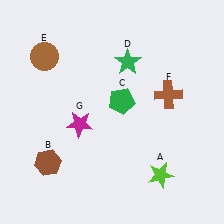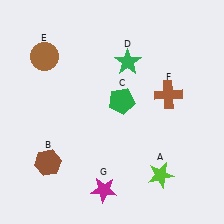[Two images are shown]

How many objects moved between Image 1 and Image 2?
1 object moved between the two images.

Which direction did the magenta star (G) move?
The magenta star (G) moved down.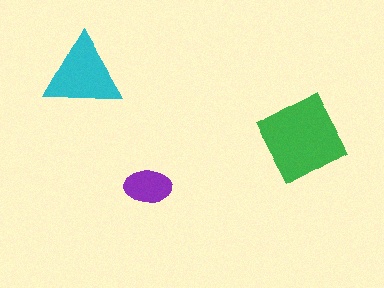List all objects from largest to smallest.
The green diamond, the cyan triangle, the purple ellipse.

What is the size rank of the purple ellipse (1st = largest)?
3rd.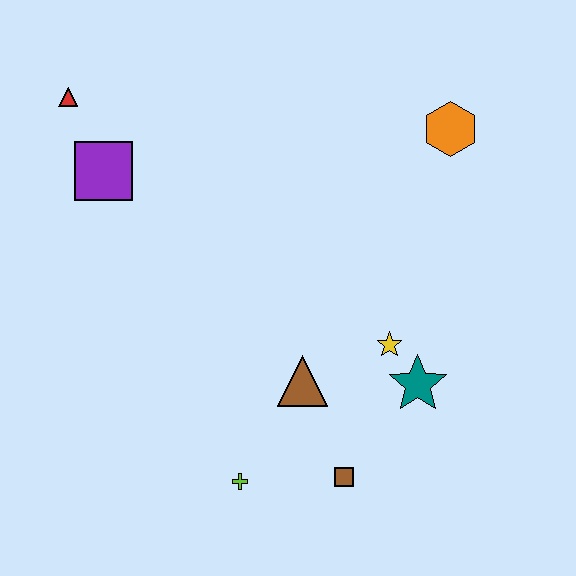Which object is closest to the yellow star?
The teal star is closest to the yellow star.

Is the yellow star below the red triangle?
Yes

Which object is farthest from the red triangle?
The brown square is farthest from the red triangle.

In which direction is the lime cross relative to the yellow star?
The lime cross is to the left of the yellow star.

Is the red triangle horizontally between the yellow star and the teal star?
No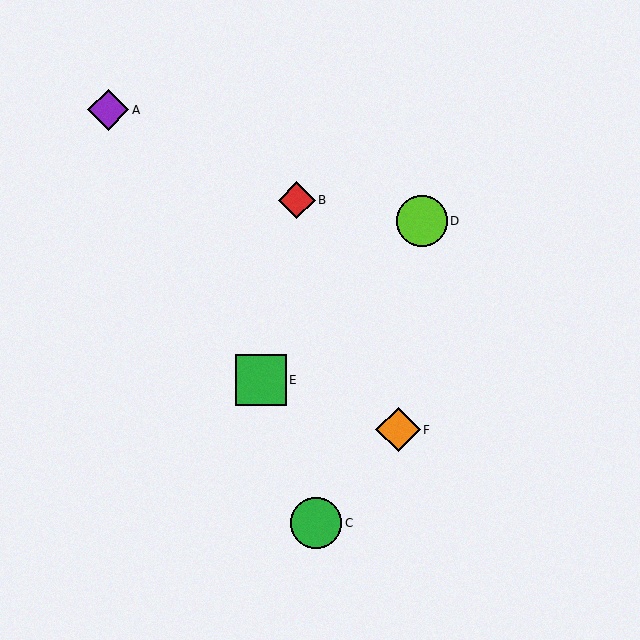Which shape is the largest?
The green square (labeled E) is the largest.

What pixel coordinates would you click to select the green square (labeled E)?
Click at (261, 380) to select the green square E.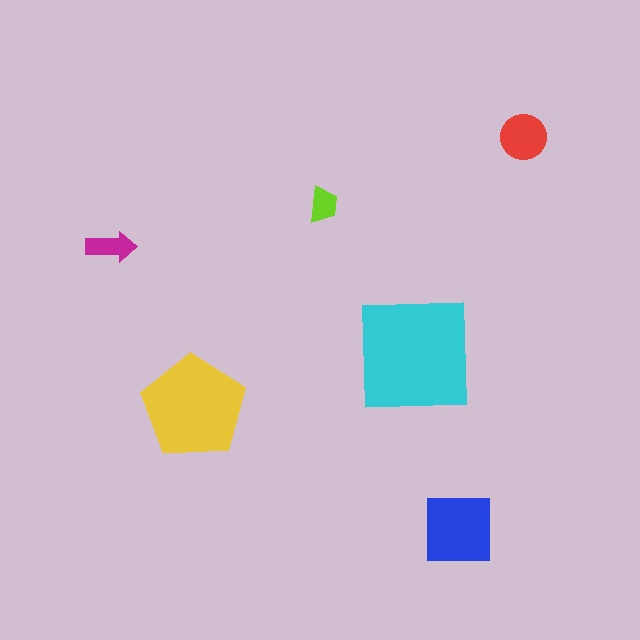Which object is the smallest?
The lime trapezoid.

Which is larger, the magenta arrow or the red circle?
The red circle.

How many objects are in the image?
There are 6 objects in the image.